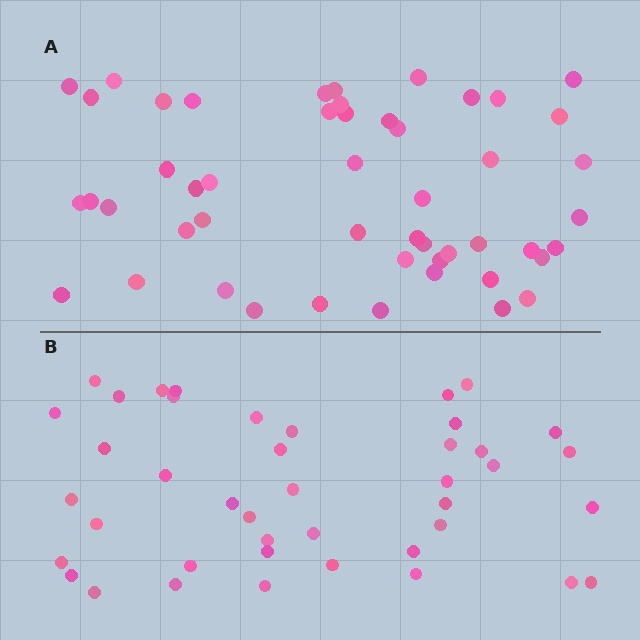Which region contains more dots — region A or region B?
Region A (the top region) has more dots.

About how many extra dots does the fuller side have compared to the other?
Region A has roughly 8 or so more dots than region B.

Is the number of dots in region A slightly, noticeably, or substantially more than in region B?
Region A has only slightly more — the two regions are fairly close. The ratio is roughly 1.2 to 1.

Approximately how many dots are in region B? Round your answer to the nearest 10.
About 40 dots. (The exact count is 42, which rounds to 40.)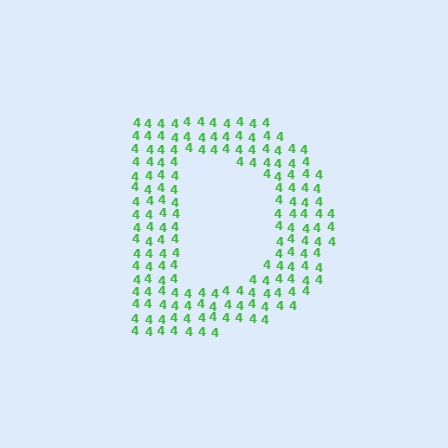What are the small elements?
The small elements are digit 4's.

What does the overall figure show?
The overall figure shows the letter D.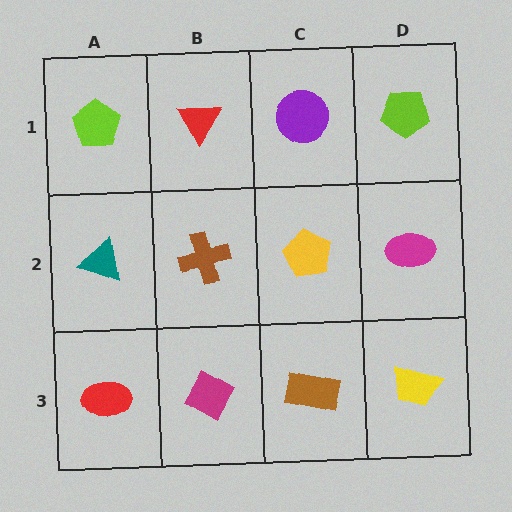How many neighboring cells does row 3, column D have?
2.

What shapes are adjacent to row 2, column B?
A red triangle (row 1, column B), a magenta diamond (row 3, column B), a teal triangle (row 2, column A), a yellow pentagon (row 2, column C).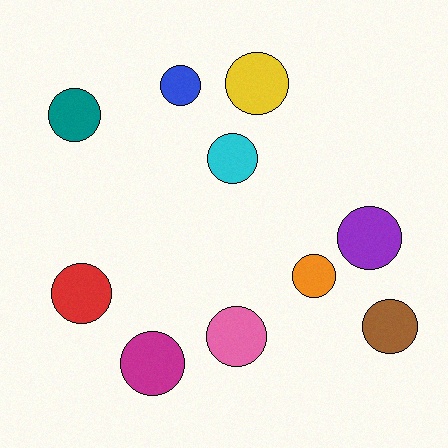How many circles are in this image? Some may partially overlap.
There are 10 circles.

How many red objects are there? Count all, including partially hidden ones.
There is 1 red object.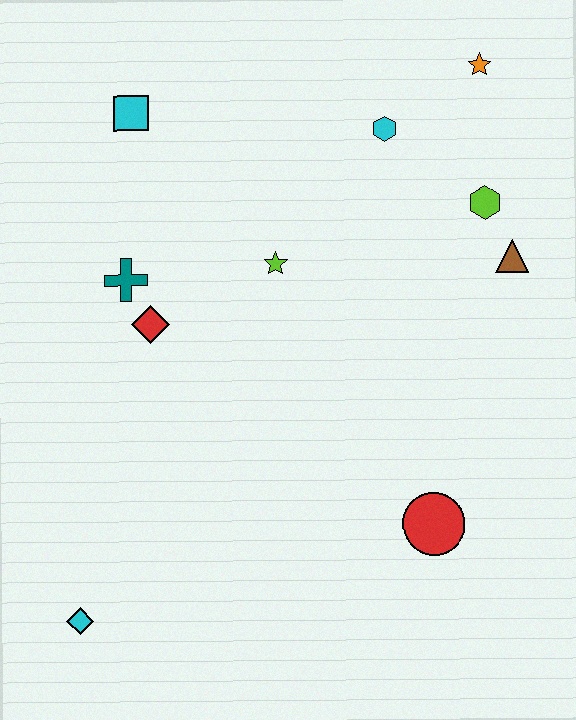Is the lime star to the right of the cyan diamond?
Yes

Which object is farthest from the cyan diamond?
The orange star is farthest from the cyan diamond.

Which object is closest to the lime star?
The red diamond is closest to the lime star.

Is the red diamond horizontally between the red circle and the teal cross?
Yes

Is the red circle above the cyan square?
No